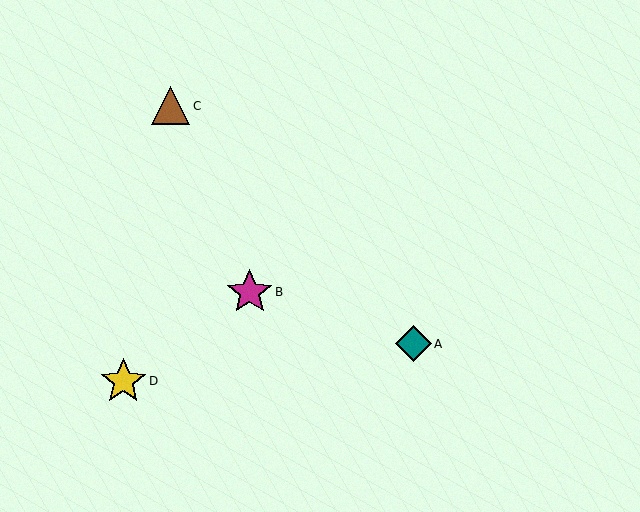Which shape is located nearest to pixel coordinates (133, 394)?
The yellow star (labeled D) at (123, 381) is nearest to that location.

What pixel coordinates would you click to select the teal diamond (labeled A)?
Click at (413, 344) to select the teal diamond A.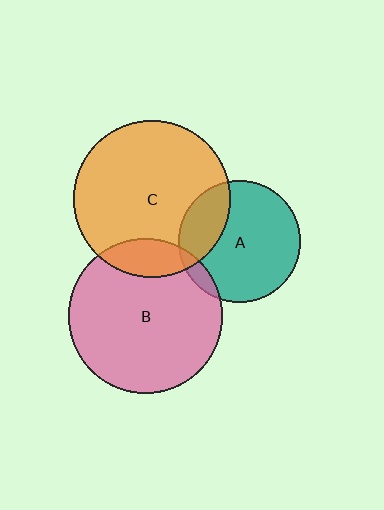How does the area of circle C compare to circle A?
Approximately 1.6 times.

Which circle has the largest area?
Circle C (orange).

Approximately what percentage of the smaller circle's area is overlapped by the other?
Approximately 25%.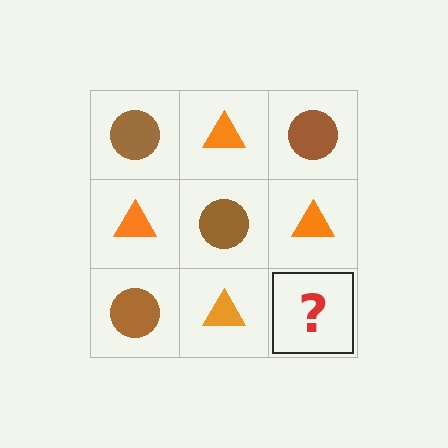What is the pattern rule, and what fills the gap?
The rule is that it alternates brown circle and orange triangle in a checkerboard pattern. The gap should be filled with a brown circle.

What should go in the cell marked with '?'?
The missing cell should contain a brown circle.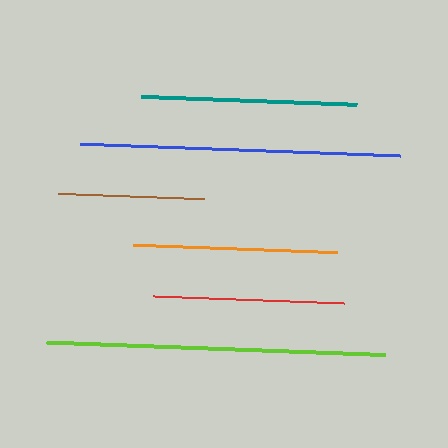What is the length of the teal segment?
The teal segment is approximately 215 pixels long.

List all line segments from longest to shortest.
From longest to shortest: lime, blue, teal, orange, red, brown.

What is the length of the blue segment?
The blue segment is approximately 320 pixels long.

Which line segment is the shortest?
The brown line is the shortest at approximately 147 pixels.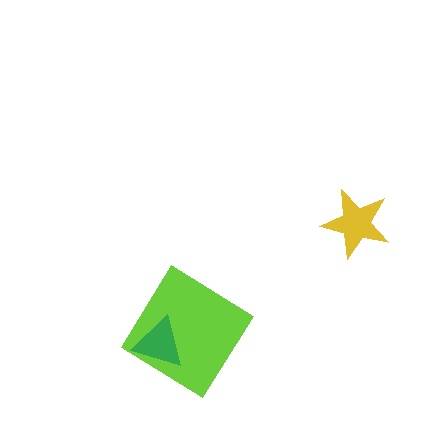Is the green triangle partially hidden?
No, no other shape covers it.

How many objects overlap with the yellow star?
0 objects overlap with the yellow star.